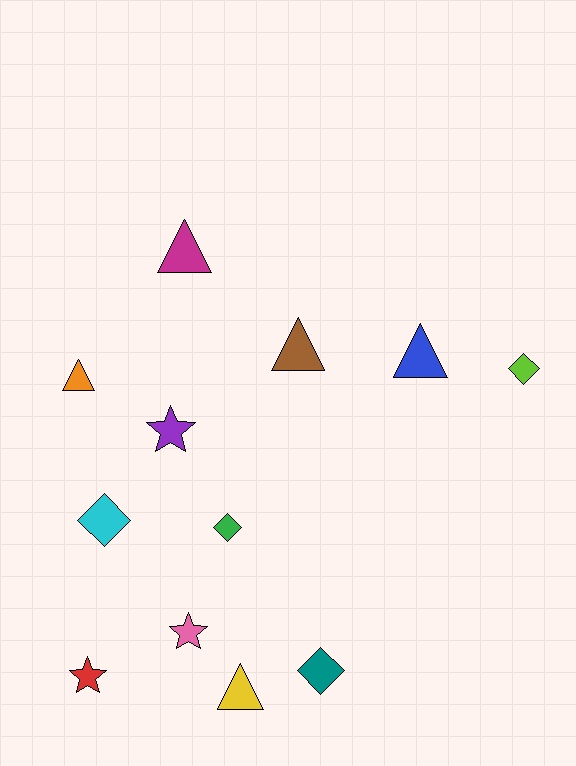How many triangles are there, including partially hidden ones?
There are 5 triangles.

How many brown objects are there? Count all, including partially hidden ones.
There is 1 brown object.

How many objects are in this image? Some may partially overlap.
There are 12 objects.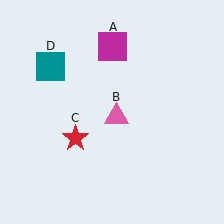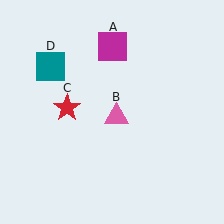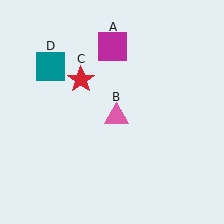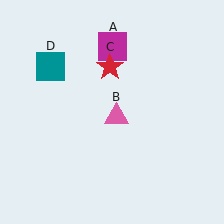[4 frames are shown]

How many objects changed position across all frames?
1 object changed position: red star (object C).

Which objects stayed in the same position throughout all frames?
Magenta square (object A) and pink triangle (object B) and teal square (object D) remained stationary.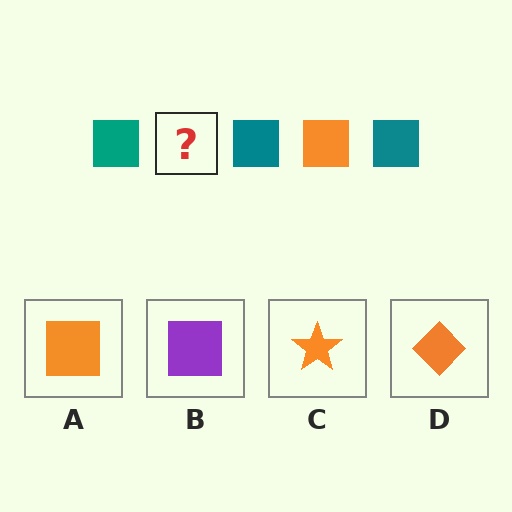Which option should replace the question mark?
Option A.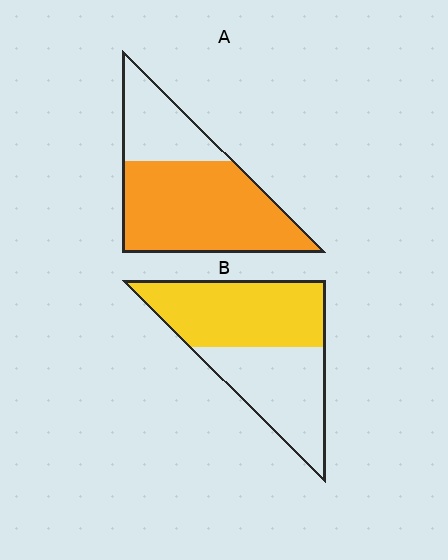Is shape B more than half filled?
Yes.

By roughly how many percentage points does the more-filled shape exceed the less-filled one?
By roughly 15 percentage points (A over B).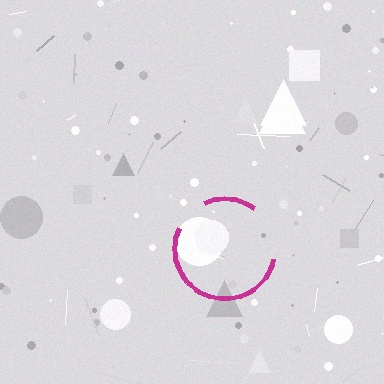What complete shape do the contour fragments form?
The contour fragments form a circle.